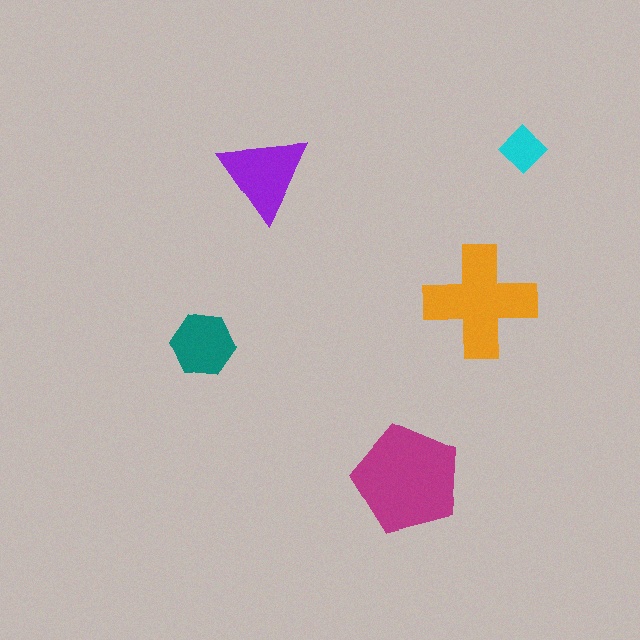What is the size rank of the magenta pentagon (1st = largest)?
1st.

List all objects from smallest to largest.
The cyan diamond, the teal hexagon, the purple triangle, the orange cross, the magenta pentagon.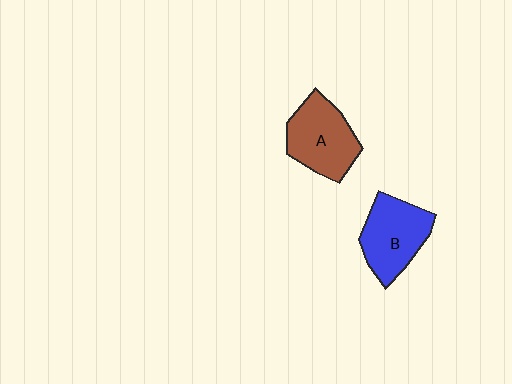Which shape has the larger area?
Shape A (brown).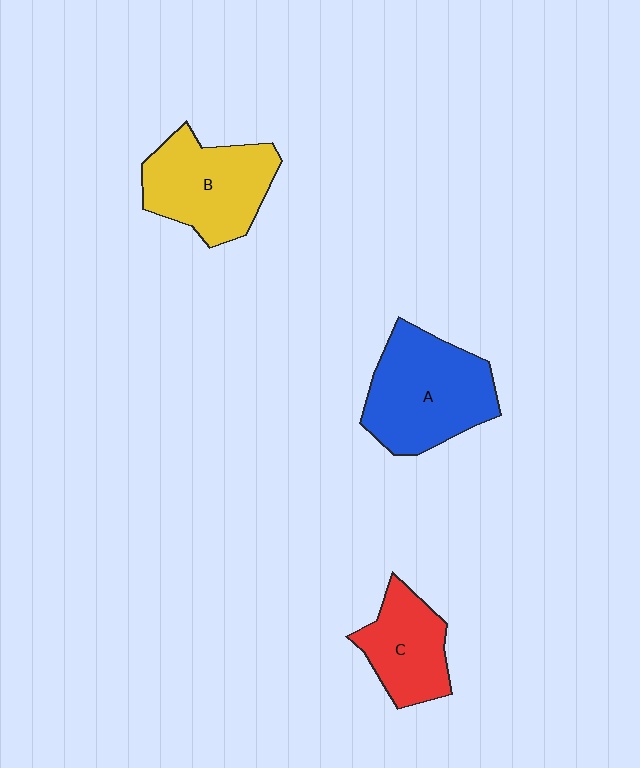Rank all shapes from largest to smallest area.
From largest to smallest: A (blue), B (yellow), C (red).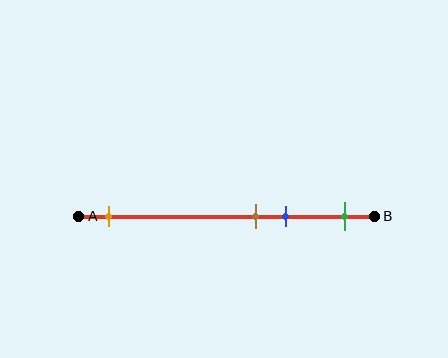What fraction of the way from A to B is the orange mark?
The orange mark is approximately 10% (0.1) of the way from A to B.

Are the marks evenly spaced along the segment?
No, the marks are not evenly spaced.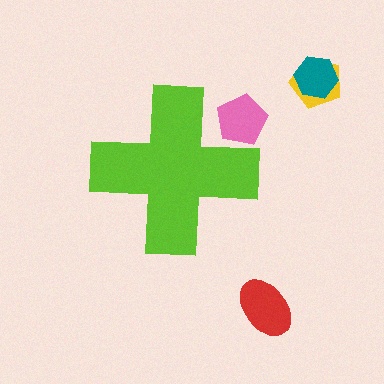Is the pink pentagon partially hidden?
Yes, the pink pentagon is partially hidden behind the lime cross.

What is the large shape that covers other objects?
A lime cross.